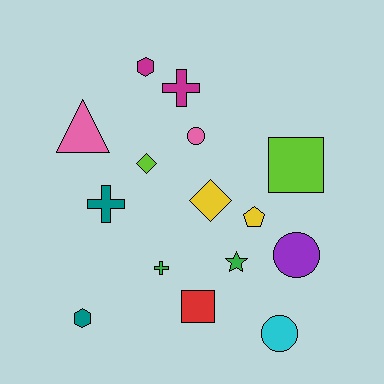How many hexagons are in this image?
There are 2 hexagons.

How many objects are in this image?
There are 15 objects.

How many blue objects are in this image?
There are no blue objects.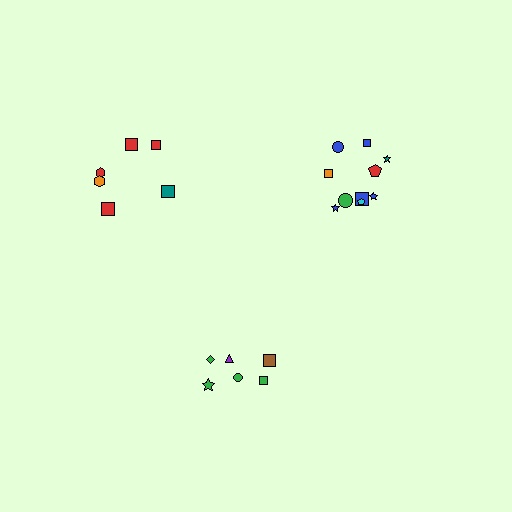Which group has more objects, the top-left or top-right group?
The top-right group.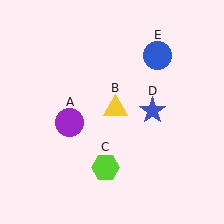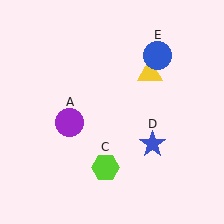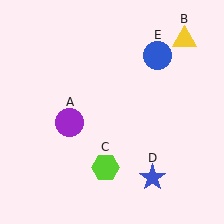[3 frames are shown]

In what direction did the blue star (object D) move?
The blue star (object D) moved down.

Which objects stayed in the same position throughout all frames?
Purple circle (object A) and lime hexagon (object C) and blue circle (object E) remained stationary.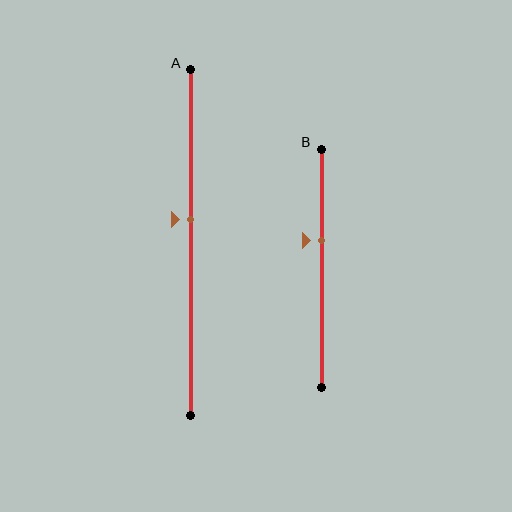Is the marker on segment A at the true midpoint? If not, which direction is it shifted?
No, the marker on segment A is shifted upward by about 7% of the segment length.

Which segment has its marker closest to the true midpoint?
Segment A has its marker closest to the true midpoint.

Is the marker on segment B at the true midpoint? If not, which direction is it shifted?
No, the marker on segment B is shifted upward by about 12% of the segment length.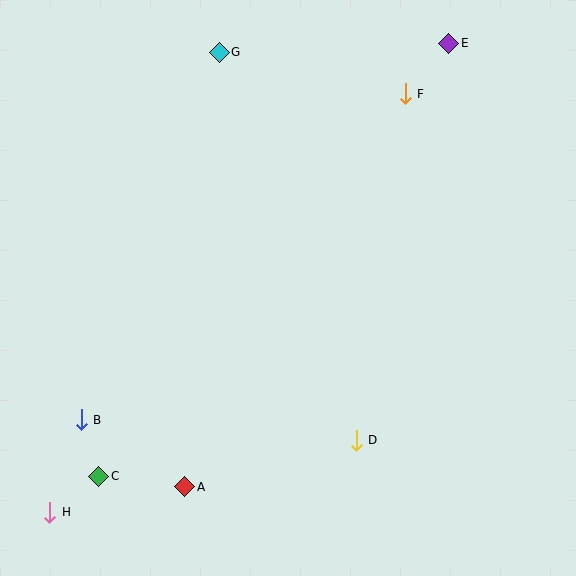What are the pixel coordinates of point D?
Point D is at (356, 440).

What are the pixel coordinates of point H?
Point H is at (50, 512).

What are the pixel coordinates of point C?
Point C is at (99, 476).